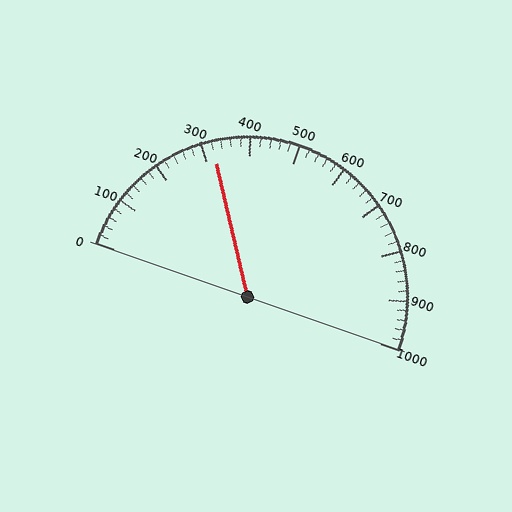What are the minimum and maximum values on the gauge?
The gauge ranges from 0 to 1000.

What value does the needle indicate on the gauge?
The needle indicates approximately 320.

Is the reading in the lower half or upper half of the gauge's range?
The reading is in the lower half of the range (0 to 1000).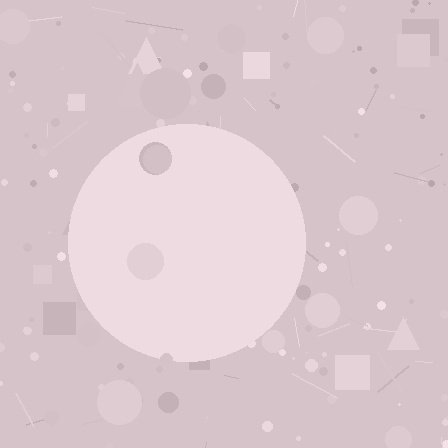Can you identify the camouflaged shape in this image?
The camouflaged shape is a circle.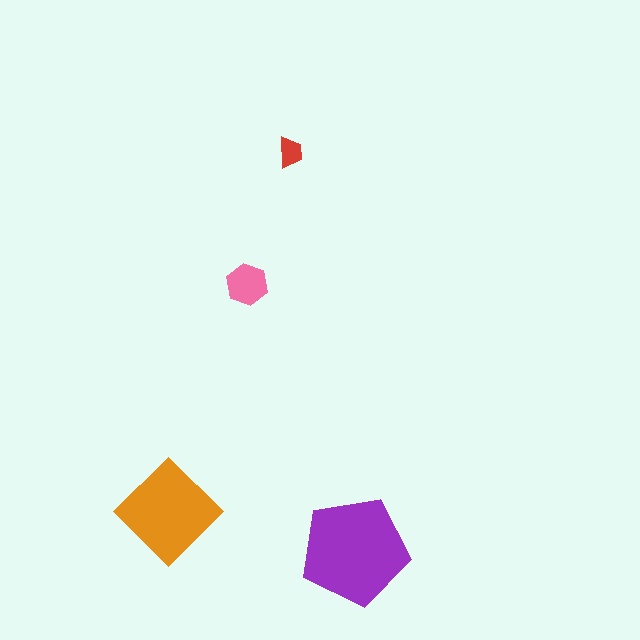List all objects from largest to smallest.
The purple pentagon, the orange diamond, the pink hexagon, the red trapezoid.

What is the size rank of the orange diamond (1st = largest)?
2nd.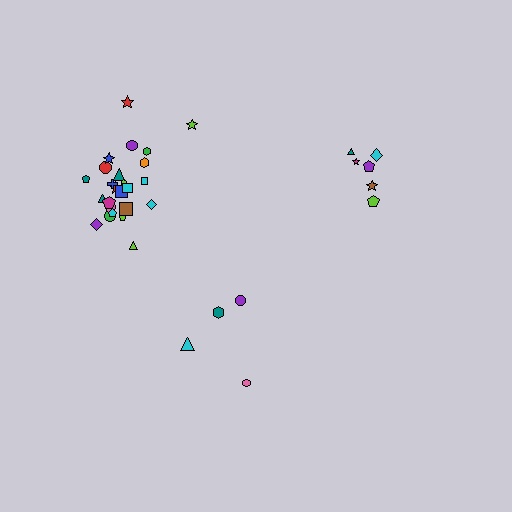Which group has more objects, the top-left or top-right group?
The top-left group.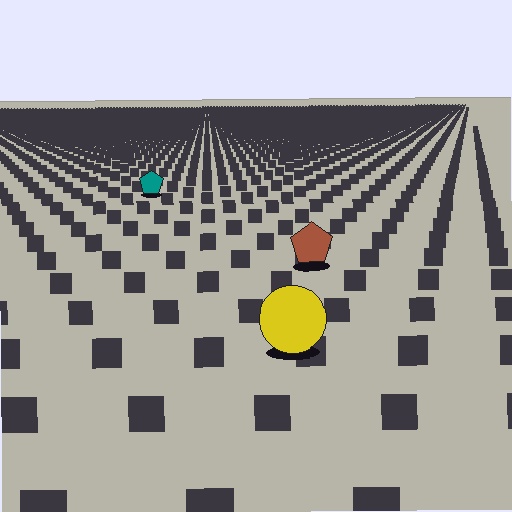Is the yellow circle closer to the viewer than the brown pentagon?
Yes. The yellow circle is closer — you can tell from the texture gradient: the ground texture is coarser near it.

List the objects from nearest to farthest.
From nearest to farthest: the yellow circle, the brown pentagon, the teal pentagon.